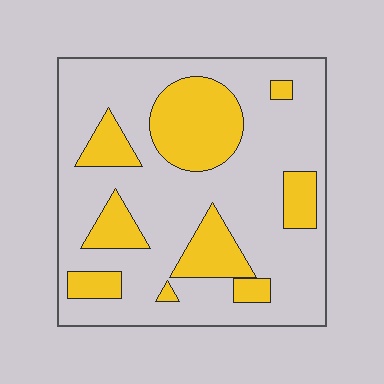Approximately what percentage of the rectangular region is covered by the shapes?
Approximately 25%.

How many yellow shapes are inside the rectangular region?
9.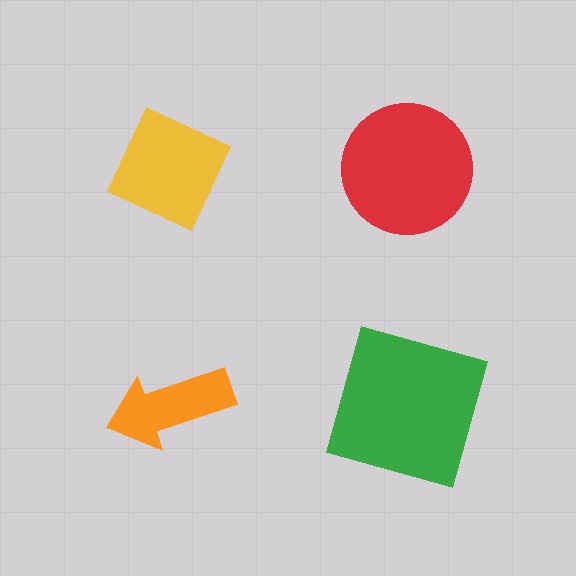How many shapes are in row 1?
2 shapes.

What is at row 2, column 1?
An orange arrow.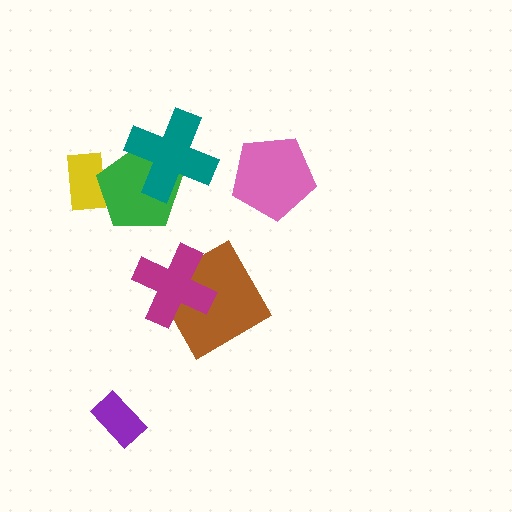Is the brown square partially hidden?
Yes, it is partially covered by another shape.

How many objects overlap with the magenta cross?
1 object overlaps with the magenta cross.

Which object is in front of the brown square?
The magenta cross is in front of the brown square.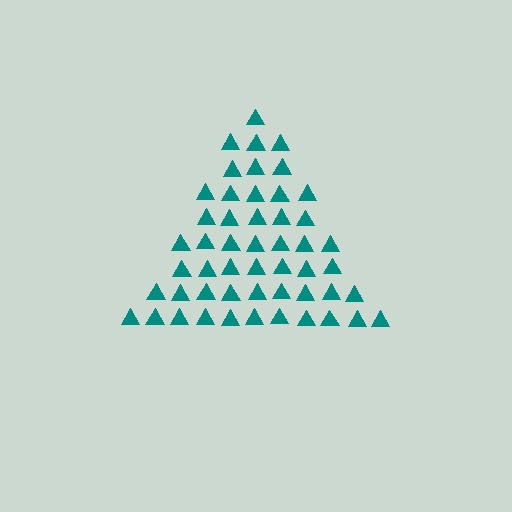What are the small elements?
The small elements are triangles.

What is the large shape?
The large shape is a triangle.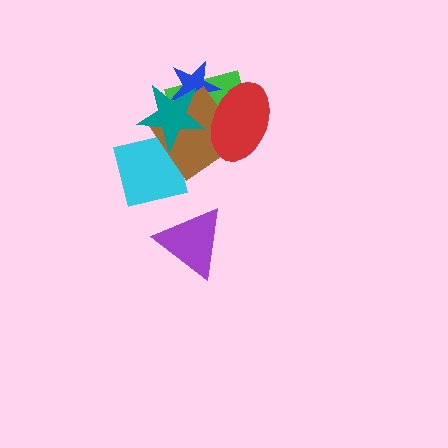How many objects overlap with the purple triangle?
0 objects overlap with the purple triangle.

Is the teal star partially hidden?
Yes, it is partially covered by another shape.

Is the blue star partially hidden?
Yes, it is partially covered by another shape.